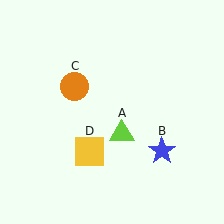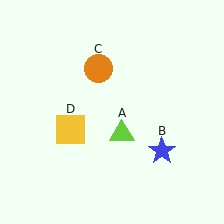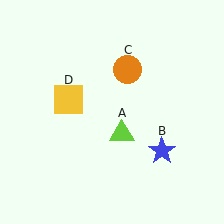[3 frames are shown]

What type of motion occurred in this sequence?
The orange circle (object C), yellow square (object D) rotated clockwise around the center of the scene.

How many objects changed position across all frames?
2 objects changed position: orange circle (object C), yellow square (object D).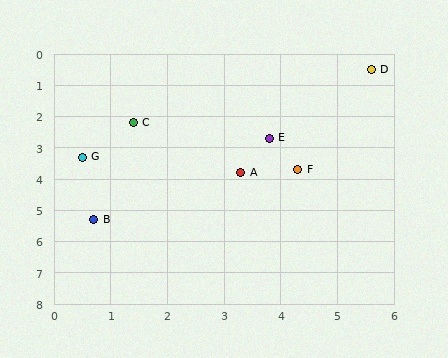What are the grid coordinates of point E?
Point E is at approximately (3.8, 2.7).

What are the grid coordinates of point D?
Point D is at approximately (5.6, 0.5).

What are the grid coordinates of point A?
Point A is at approximately (3.3, 3.8).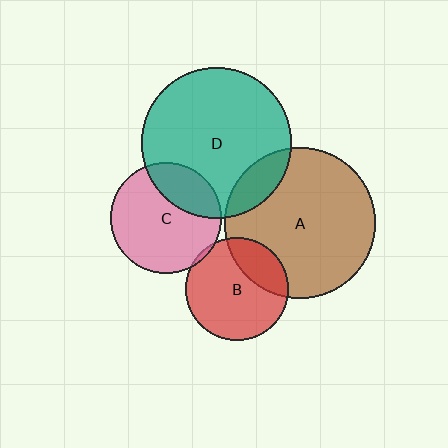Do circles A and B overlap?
Yes.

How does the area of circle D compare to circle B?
Approximately 2.1 times.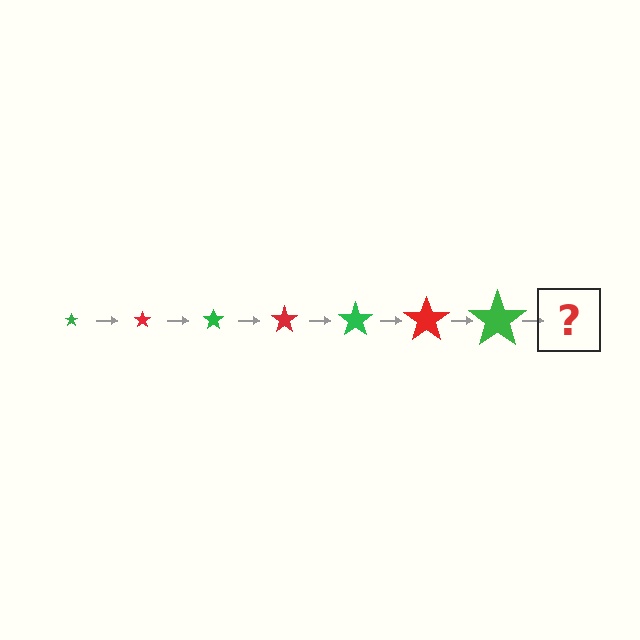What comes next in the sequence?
The next element should be a red star, larger than the previous one.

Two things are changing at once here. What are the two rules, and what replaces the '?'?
The two rules are that the star grows larger each step and the color cycles through green and red. The '?' should be a red star, larger than the previous one.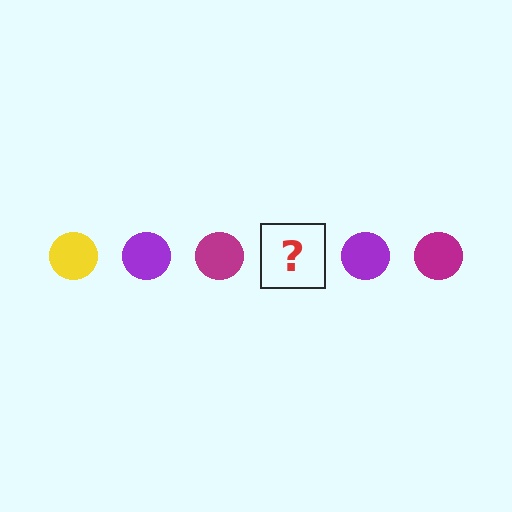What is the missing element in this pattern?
The missing element is a yellow circle.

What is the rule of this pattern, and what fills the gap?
The rule is that the pattern cycles through yellow, purple, magenta circles. The gap should be filled with a yellow circle.